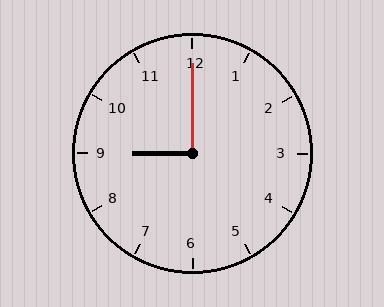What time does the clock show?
9:00.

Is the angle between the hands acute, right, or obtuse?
It is right.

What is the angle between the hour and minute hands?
Approximately 90 degrees.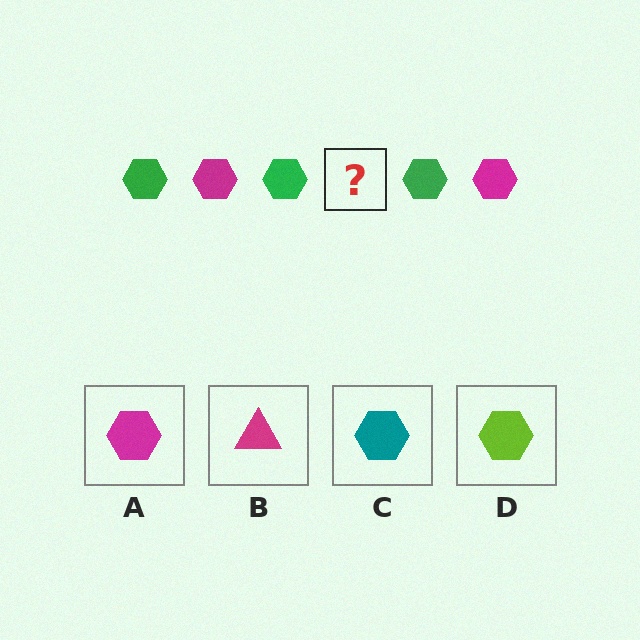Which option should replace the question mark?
Option A.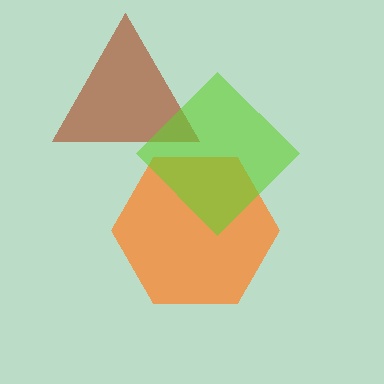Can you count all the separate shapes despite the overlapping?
Yes, there are 3 separate shapes.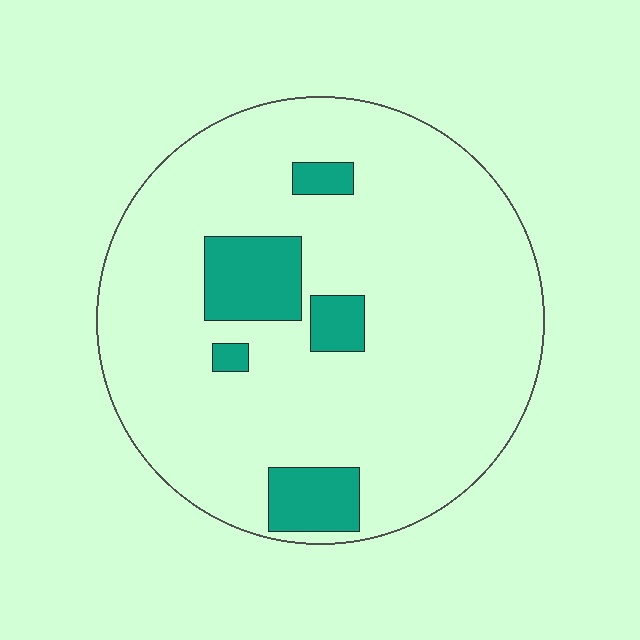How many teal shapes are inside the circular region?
5.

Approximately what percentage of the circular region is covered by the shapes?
Approximately 15%.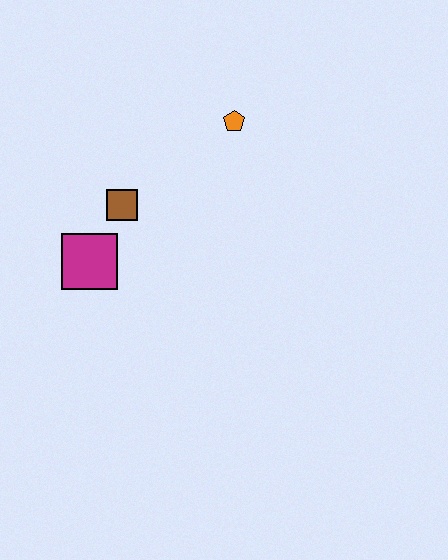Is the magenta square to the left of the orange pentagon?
Yes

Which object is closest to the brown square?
The magenta square is closest to the brown square.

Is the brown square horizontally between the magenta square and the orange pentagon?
Yes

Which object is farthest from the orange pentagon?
The magenta square is farthest from the orange pentagon.